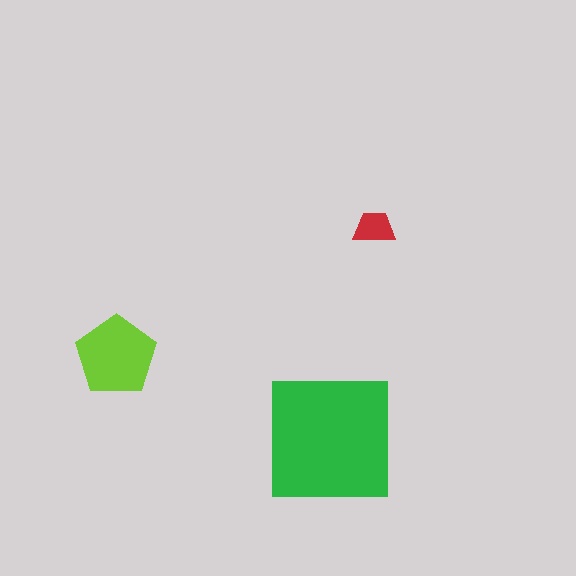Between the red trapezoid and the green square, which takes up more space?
The green square.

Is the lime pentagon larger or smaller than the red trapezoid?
Larger.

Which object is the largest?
The green square.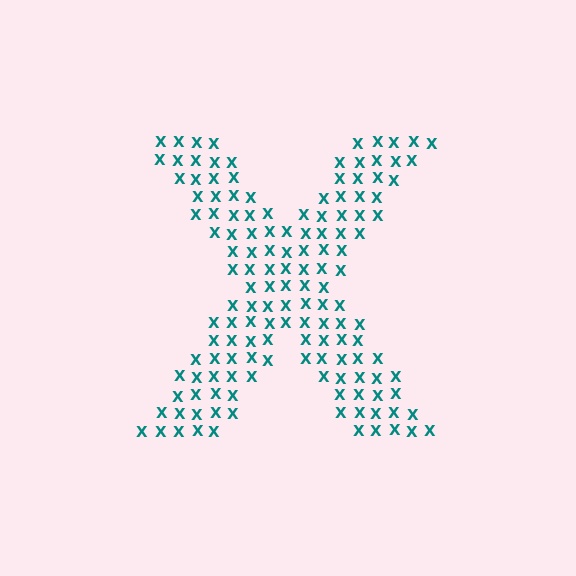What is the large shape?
The large shape is the letter X.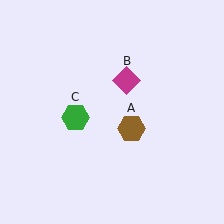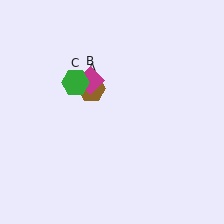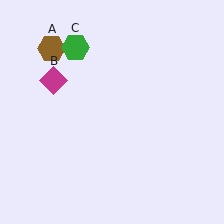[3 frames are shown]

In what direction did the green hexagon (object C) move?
The green hexagon (object C) moved up.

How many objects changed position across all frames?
3 objects changed position: brown hexagon (object A), magenta diamond (object B), green hexagon (object C).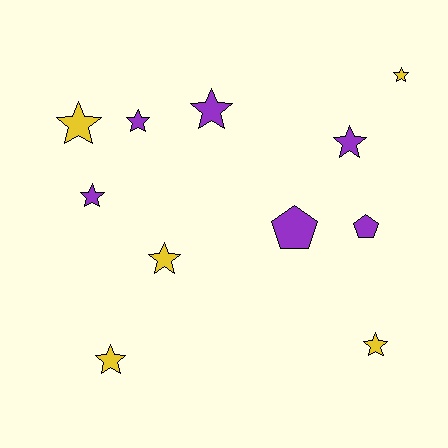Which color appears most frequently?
Purple, with 6 objects.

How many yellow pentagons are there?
There are no yellow pentagons.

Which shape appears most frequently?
Star, with 9 objects.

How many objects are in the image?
There are 11 objects.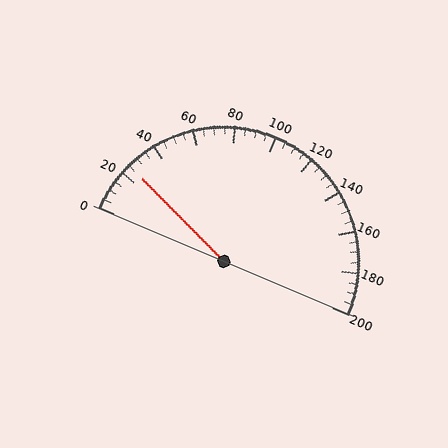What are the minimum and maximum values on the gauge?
The gauge ranges from 0 to 200.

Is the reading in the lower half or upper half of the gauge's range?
The reading is in the lower half of the range (0 to 200).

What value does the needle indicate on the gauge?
The needle indicates approximately 25.